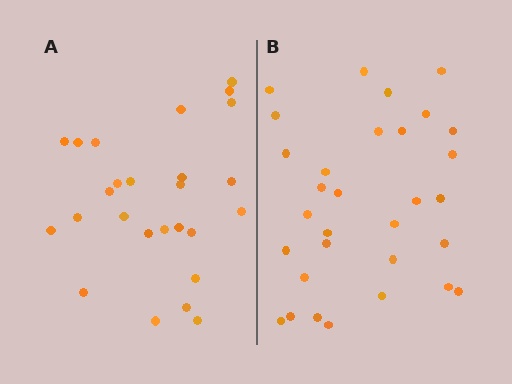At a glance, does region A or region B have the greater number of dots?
Region B (the right region) has more dots.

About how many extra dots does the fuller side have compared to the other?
Region B has about 5 more dots than region A.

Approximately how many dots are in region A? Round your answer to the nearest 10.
About 30 dots. (The exact count is 26, which rounds to 30.)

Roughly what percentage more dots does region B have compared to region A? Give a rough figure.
About 20% more.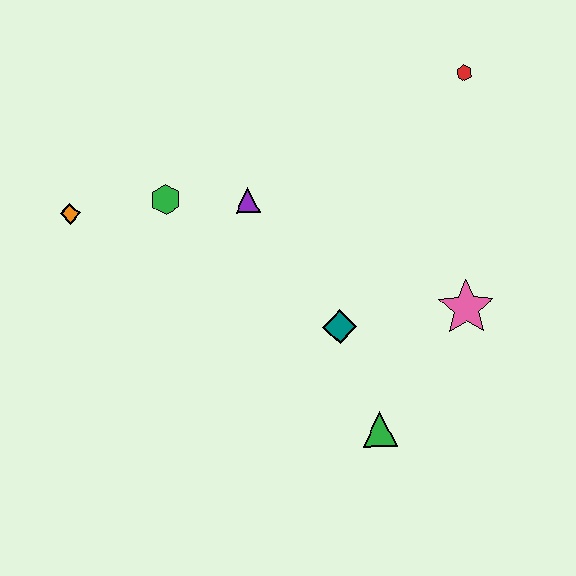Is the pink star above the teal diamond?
Yes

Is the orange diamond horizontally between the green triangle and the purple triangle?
No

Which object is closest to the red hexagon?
The pink star is closest to the red hexagon.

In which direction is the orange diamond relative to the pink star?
The orange diamond is to the left of the pink star.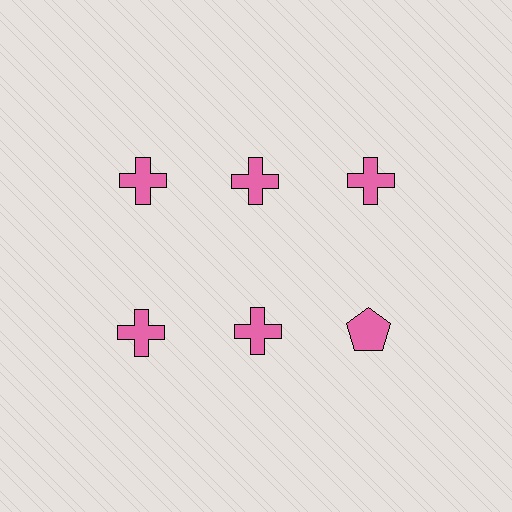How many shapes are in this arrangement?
There are 6 shapes arranged in a grid pattern.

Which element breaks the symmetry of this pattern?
The pink pentagon in the second row, center column breaks the symmetry. All other shapes are pink crosses.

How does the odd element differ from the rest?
It has a different shape: pentagon instead of cross.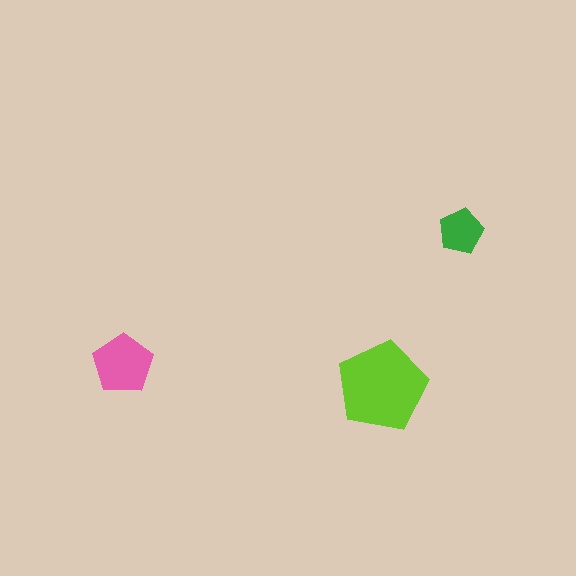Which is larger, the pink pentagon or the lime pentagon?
The lime one.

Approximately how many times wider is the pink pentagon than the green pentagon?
About 1.5 times wider.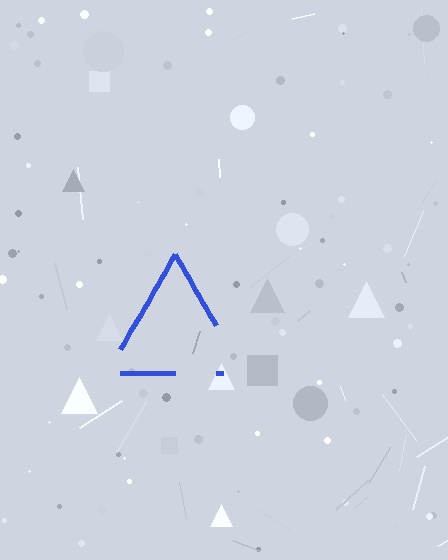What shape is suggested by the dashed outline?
The dashed outline suggests a triangle.